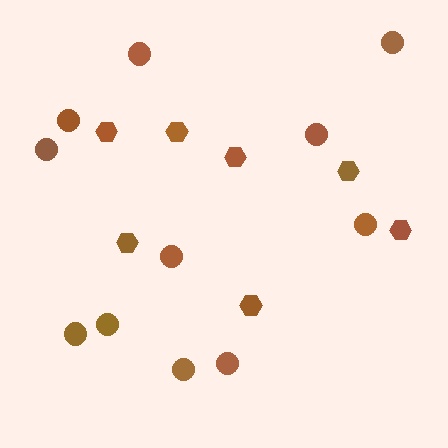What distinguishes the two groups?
There are 2 groups: one group of circles (11) and one group of hexagons (7).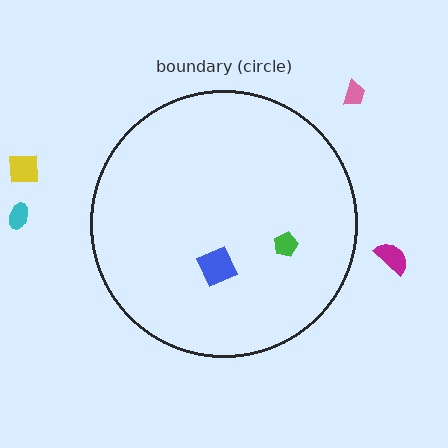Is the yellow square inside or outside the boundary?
Outside.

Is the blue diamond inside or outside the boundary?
Inside.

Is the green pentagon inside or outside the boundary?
Inside.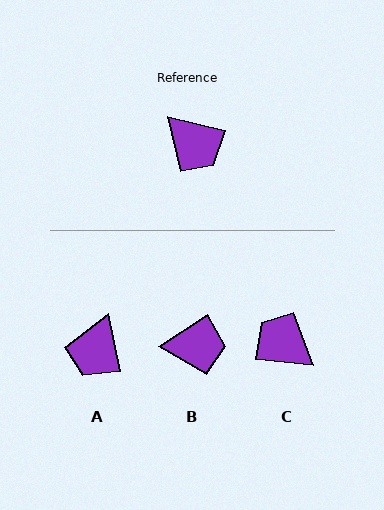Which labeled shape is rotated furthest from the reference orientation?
C, about 173 degrees away.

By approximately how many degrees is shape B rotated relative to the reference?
Approximately 47 degrees counter-clockwise.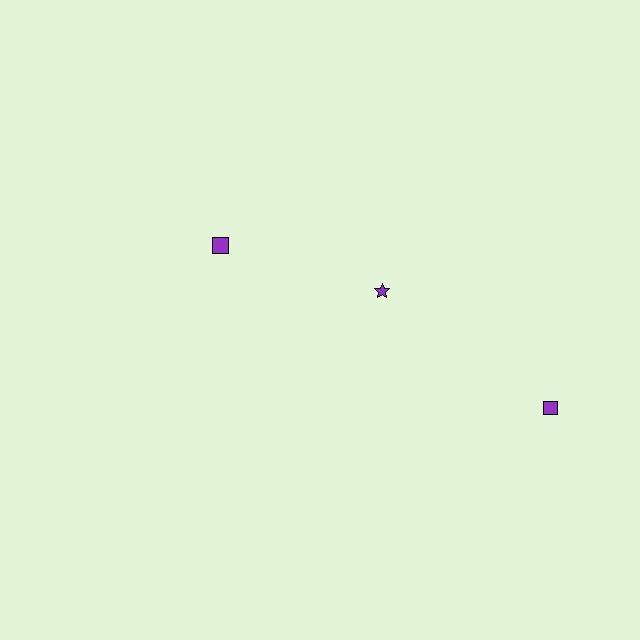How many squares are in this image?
There are 2 squares.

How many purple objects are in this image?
There are 3 purple objects.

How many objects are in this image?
There are 3 objects.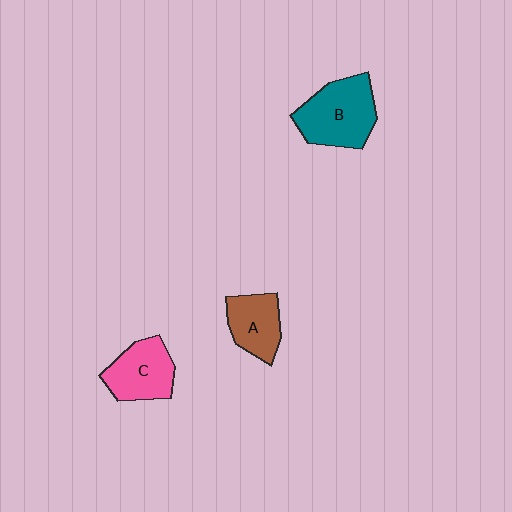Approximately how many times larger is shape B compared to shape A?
Approximately 1.5 times.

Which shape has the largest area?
Shape B (teal).